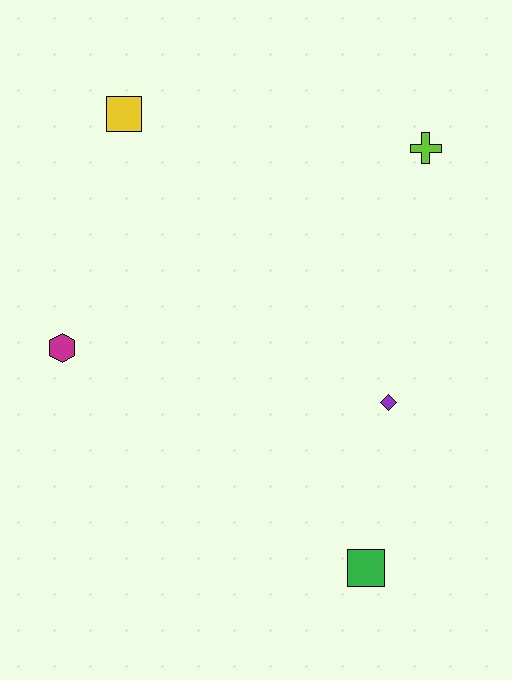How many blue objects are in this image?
There are no blue objects.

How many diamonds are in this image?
There is 1 diamond.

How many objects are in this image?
There are 5 objects.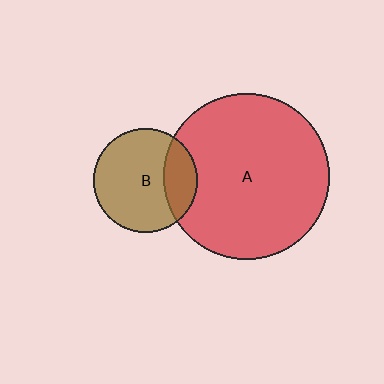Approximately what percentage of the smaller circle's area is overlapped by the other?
Approximately 25%.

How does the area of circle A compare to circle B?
Approximately 2.5 times.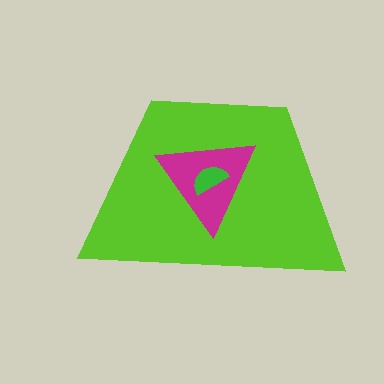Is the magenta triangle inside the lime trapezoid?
Yes.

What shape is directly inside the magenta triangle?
The green semicircle.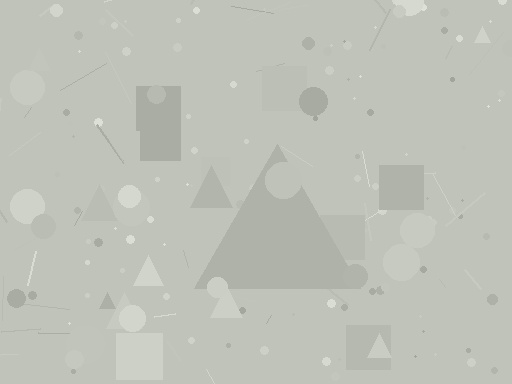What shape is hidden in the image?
A triangle is hidden in the image.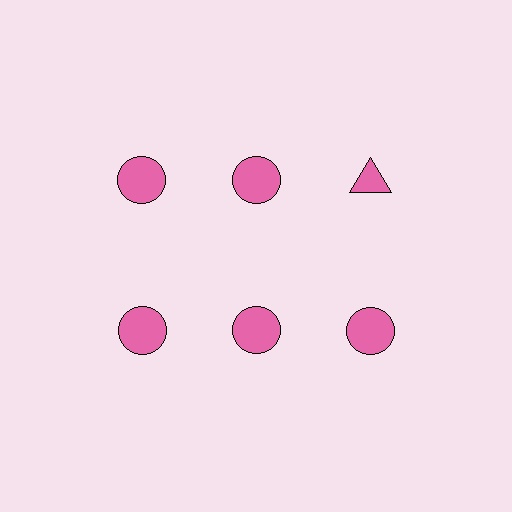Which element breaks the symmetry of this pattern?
The pink triangle in the top row, center column breaks the symmetry. All other shapes are pink circles.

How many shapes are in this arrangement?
There are 6 shapes arranged in a grid pattern.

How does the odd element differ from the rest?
It has a different shape: triangle instead of circle.